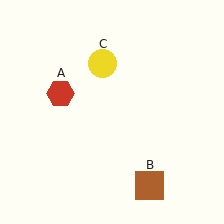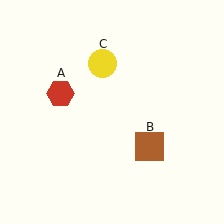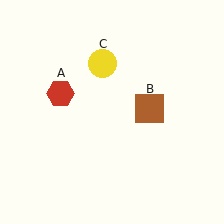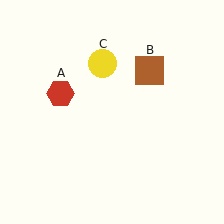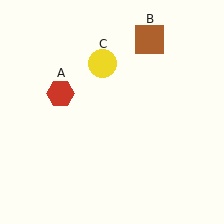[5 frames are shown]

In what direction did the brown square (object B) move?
The brown square (object B) moved up.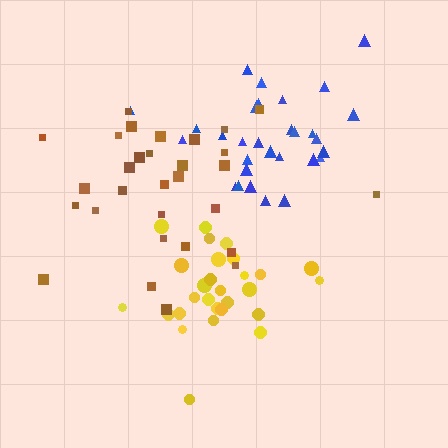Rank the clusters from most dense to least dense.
yellow, blue, brown.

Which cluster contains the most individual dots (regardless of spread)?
Blue (30).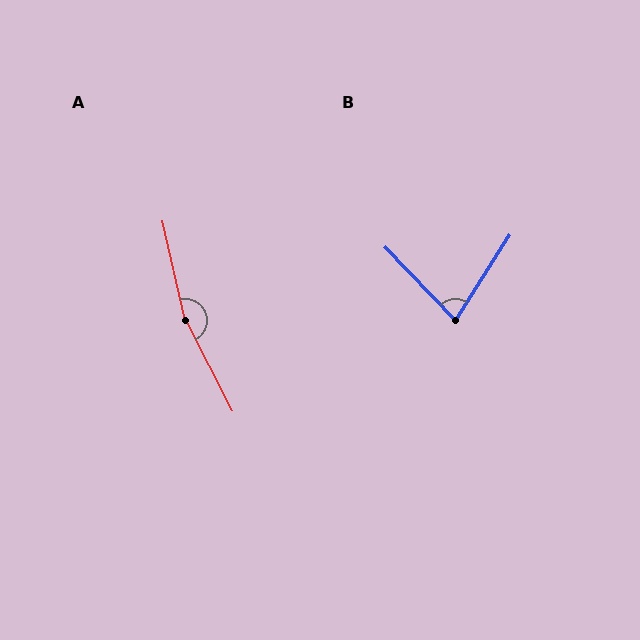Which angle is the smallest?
B, at approximately 77 degrees.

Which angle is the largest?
A, at approximately 165 degrees.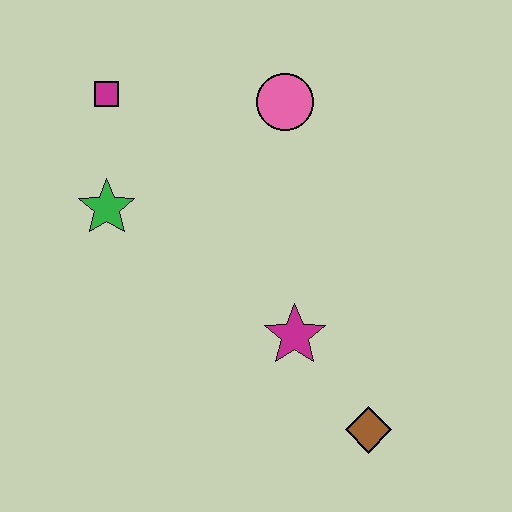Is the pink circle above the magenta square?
No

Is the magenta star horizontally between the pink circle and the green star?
No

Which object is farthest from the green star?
The brown diamond is farthest from the green star.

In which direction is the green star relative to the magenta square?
The green star is below the magenta square.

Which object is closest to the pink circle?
The magenta square is closest to the pink circle.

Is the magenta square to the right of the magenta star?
No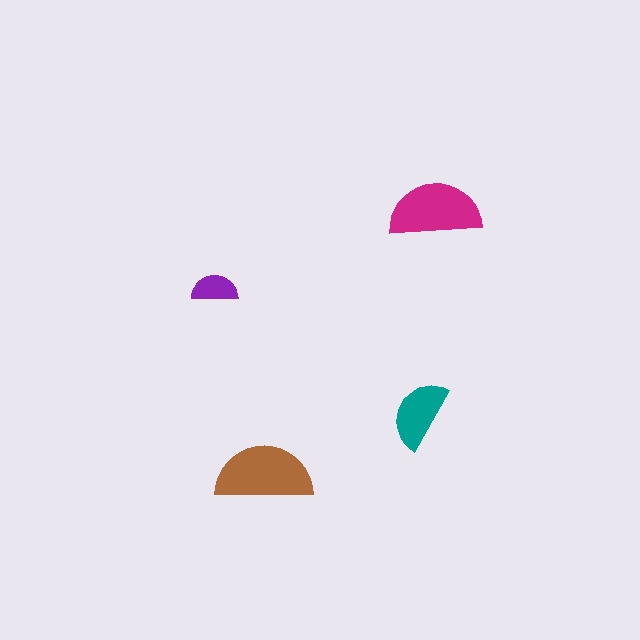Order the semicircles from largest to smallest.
the brown one, the magenta one, the teal one, the purple one.